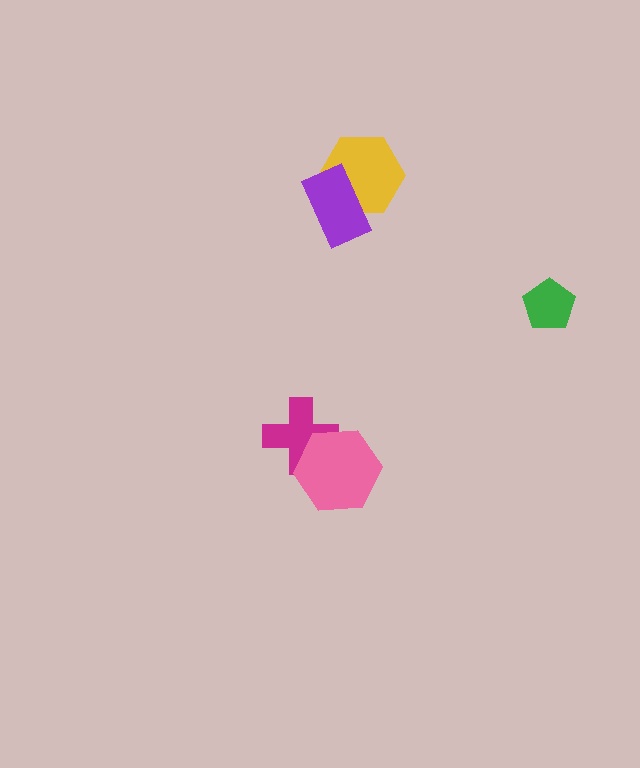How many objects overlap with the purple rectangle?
1 object overlaps with the purple rectangle.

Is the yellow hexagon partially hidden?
Yes, it is partially covered by another shape.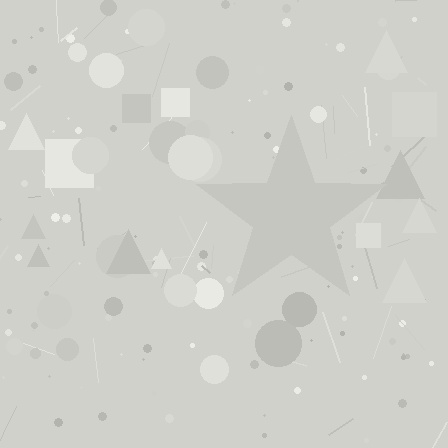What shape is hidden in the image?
A star is hidden in the image.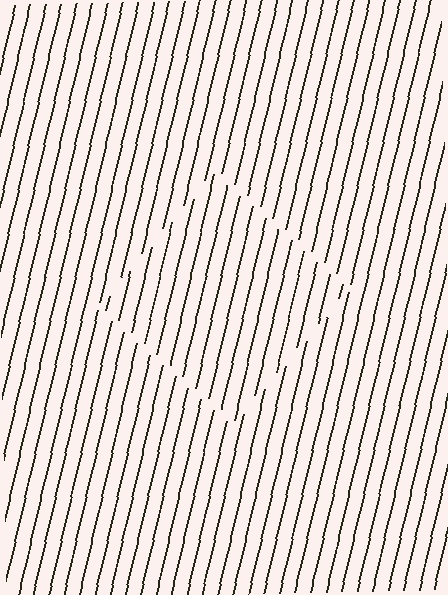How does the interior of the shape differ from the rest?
The interior of the shape contains the same grating, shifted by half a period — the contour is defined by the phase discontinuity where line-ends from the inner and outer gratings abut.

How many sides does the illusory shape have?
4 sides — the line-ends trace a square.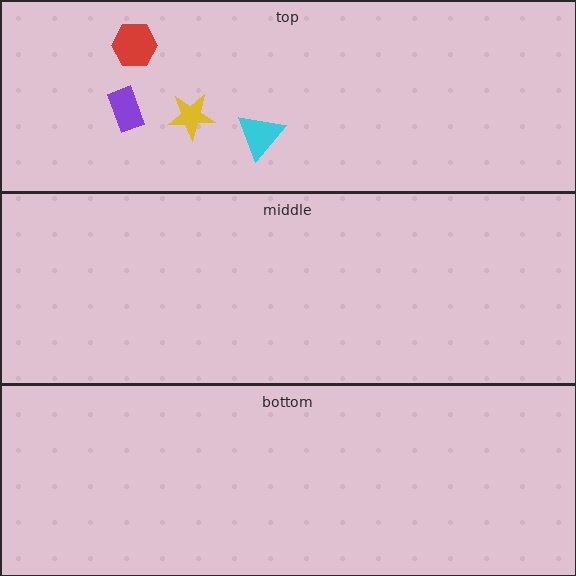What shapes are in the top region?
The purple rectangle, the yellow star, the red hexagon, the cyan triangle.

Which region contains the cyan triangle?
The top region.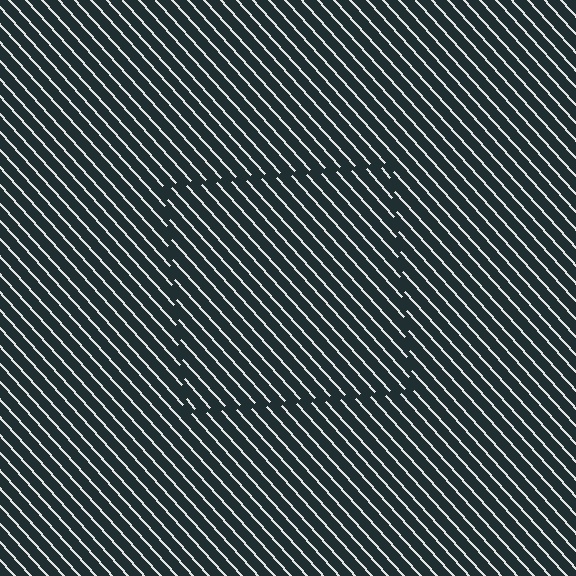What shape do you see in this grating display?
An illusory square. The interior of the shape contains the same grating, shifted by half a period — the contour is defined by the phase discontinuity where line-ends from the inner and outer gratings abut.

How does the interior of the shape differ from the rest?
The interior of the shape contains the same grating, shifted by half a period — the contour is defined by the phase discontinuity where line-ends from the inner and outer gratings abut.